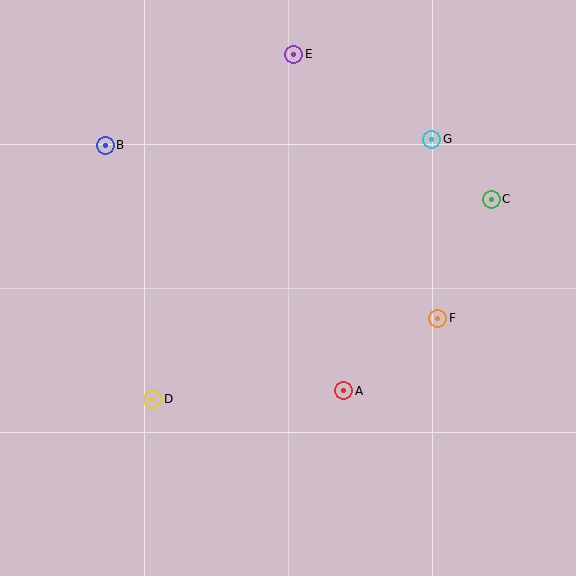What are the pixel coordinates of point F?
Point F is at (438, 318).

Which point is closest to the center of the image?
Point A at (344, 391) is closest to the center.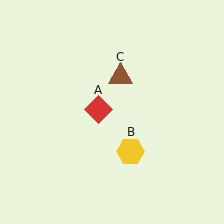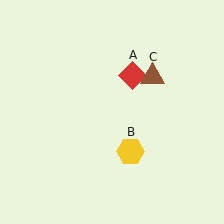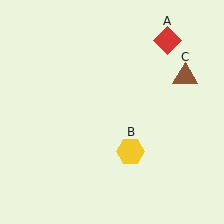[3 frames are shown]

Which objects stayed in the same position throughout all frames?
Yellow hexagon (object B) remained stationary.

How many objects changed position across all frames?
2 objects changed position: red diamond (object A), brown triangle (object C).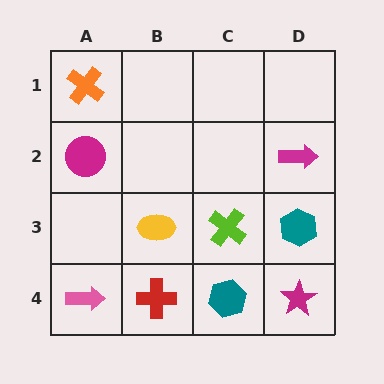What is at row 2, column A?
A magenta circle.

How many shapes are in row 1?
1 shape.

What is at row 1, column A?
An orange cross.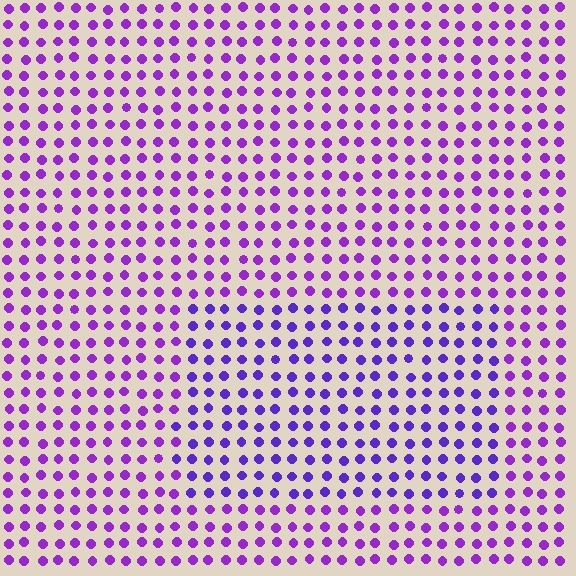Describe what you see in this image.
The image is filled with small purple elements in a uniform arrangement. A rectangle-shaped region is visible where the elements are tinted to a slightly different hue, forming a subtle color boundary.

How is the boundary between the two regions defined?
The boundary is defined purely by a slight shift in hue (about 22 degrees). Spacing, size, and orientation are identical on both sides.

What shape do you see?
I see a rectangle.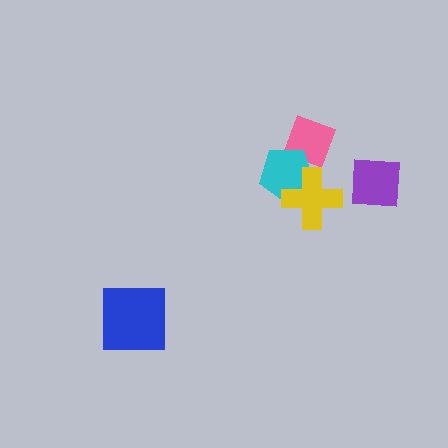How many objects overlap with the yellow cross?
1 object overlaps with the yellow cross.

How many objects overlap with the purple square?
0 objects overlap with the purple square.